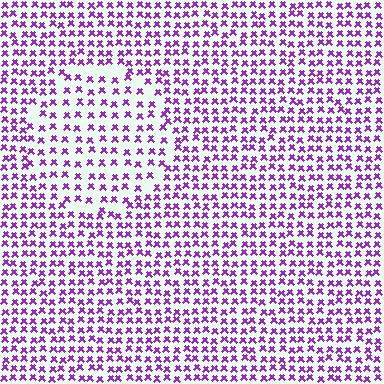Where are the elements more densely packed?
The elements are more densely packed outside the circle boundary.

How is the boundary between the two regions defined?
The boundary is defined by a change in element density (approximately 1.6x ratio). All elements are the same color, size, and shape.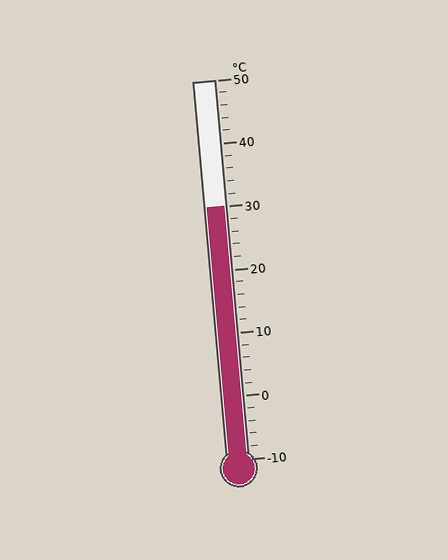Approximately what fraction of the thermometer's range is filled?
The thermometer is filled to approximately 65% of its range.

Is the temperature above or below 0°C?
The temperature is above 0°C.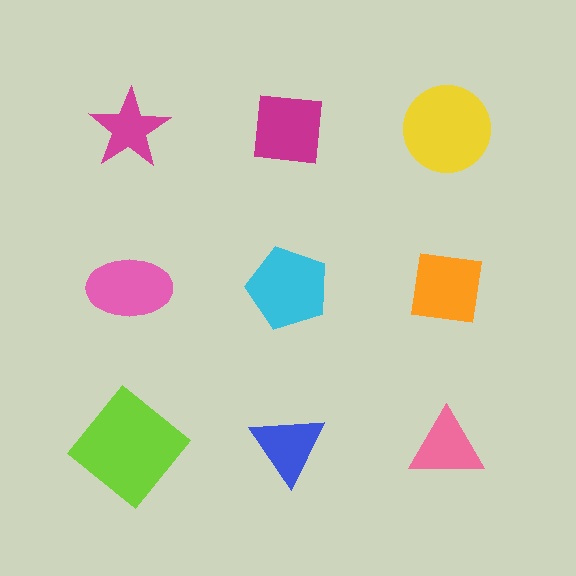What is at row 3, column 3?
A pink triangle.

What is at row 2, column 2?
A cyan pentagon.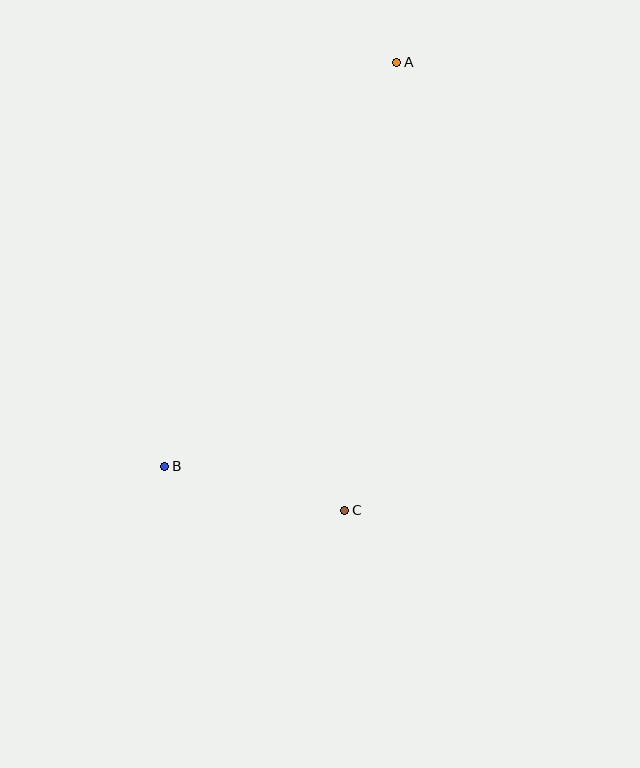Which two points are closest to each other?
Points B and C are closest to each other.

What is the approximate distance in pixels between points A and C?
The distance between A and C is approximately 451 pixels.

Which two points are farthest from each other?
Points A and B are farthest from each other.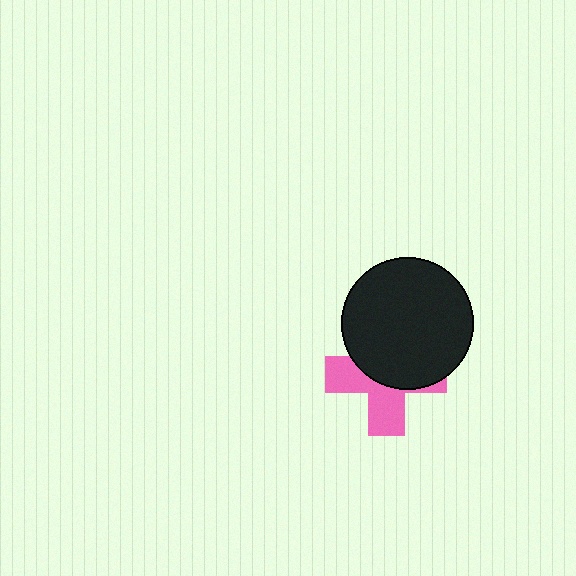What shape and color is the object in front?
The object in front is a black circle.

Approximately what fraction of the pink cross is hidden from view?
Roughly 54% of the pink cross is hidden behind the black circle.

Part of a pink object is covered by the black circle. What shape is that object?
It is a cross.